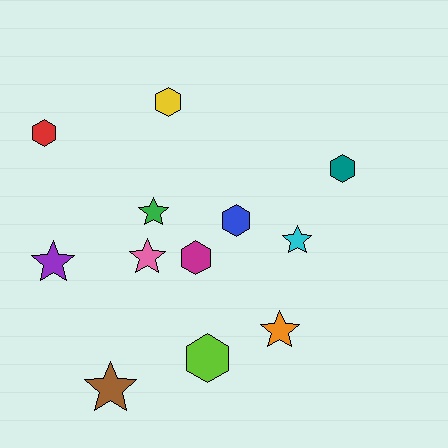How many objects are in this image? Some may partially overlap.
There are 12 objects.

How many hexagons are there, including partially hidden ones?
There are 6 hexagons.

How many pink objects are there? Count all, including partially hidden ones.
There is 1 pink object.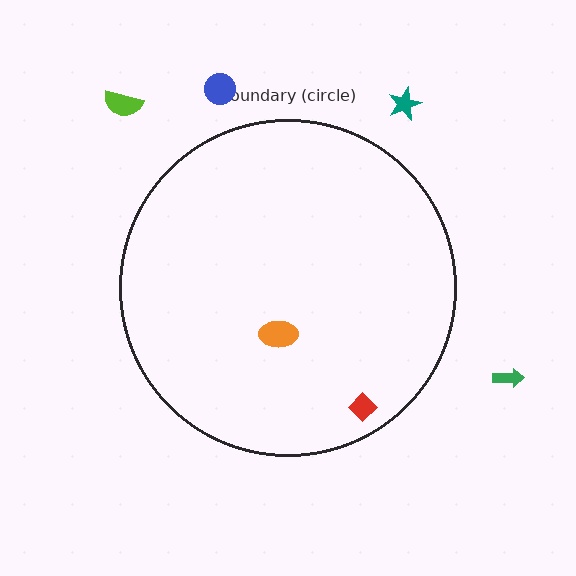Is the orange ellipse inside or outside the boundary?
Inside.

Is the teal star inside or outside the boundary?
Outside.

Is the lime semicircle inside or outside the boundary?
Outside.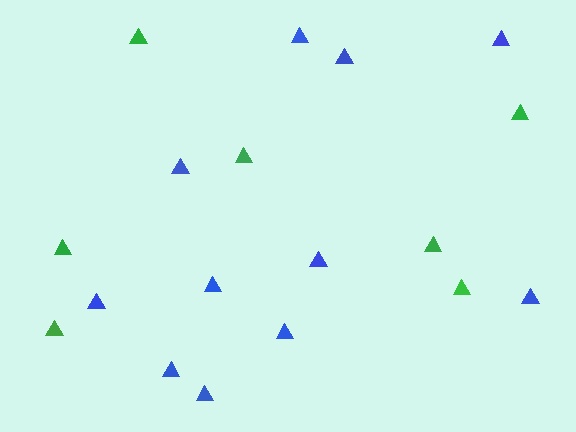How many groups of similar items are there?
There are 2 groups: one group of green triangles (7) and one group of blue triangles (11).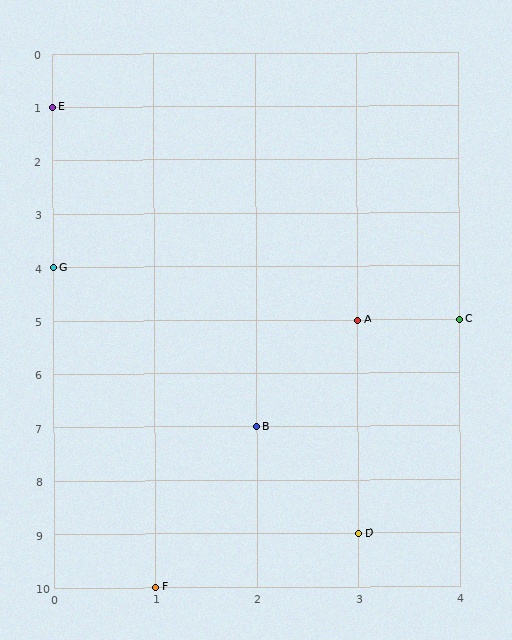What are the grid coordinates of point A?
Point A is at grid coordinates (3, 5).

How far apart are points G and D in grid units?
Points G and D are 3 columns and 5 rows apart (about 5.8 grid units diagonally).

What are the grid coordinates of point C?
Point C is at grid coordinates (4, 5).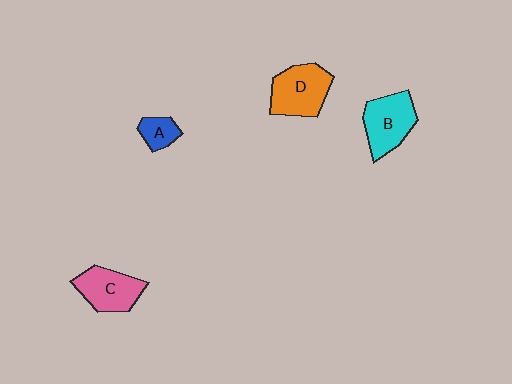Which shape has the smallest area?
Shape A (blue).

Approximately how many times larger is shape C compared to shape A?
Approximately 2.2 times.